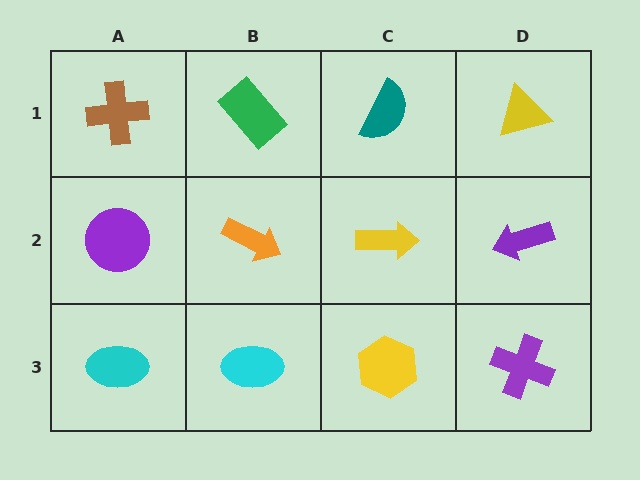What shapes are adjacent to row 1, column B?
An orange arrow (row 2, column B), a brown cross (row 1, column A), a teal semicircle (row 1, column C).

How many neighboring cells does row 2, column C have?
4.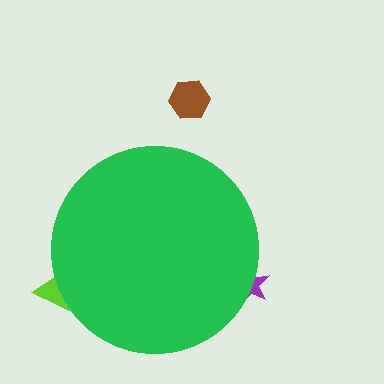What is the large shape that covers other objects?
A green circle.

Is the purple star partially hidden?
Yes, the purple star is partially hidden behind the green circle.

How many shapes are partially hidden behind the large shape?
2 shapes are partially hidden.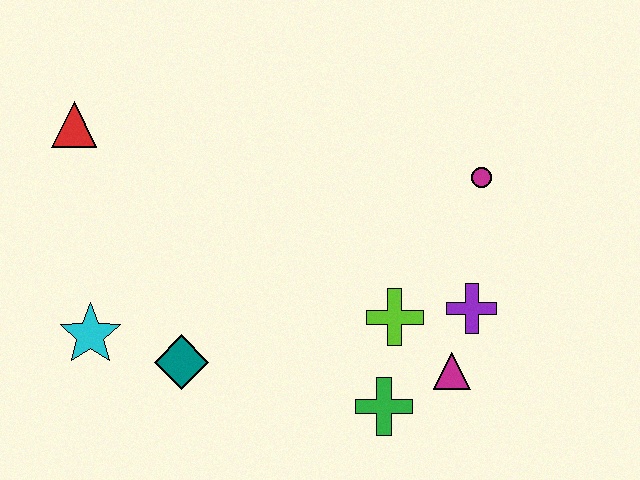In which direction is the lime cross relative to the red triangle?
The lime cross is to the right of the red triangle.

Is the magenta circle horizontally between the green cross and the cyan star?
No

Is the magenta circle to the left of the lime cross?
No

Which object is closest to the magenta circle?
The purple cross is closest to the magenta circle.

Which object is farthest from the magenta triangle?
The red triangle is farthest from the magenta triangle.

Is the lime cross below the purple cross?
Yes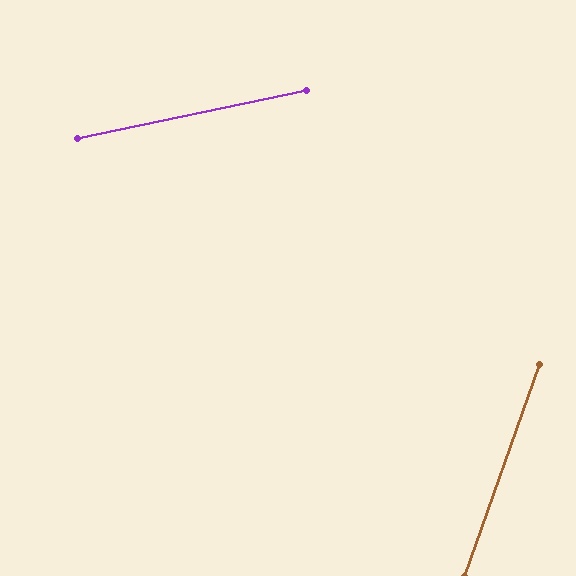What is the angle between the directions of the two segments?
Approximately 59 degrees.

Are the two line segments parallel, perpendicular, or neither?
Neither parallel nor perpendicular — they differ by about 59°.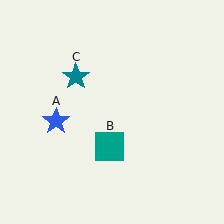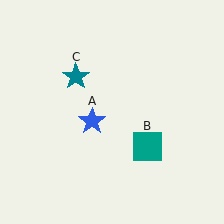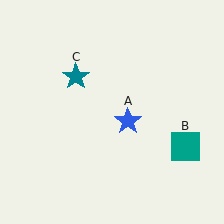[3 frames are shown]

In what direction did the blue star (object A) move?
The blue star (object A) moved right.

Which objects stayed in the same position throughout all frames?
Teal star (object C) remained stationary.